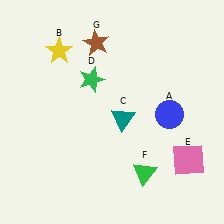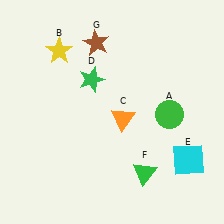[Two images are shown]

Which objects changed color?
A changed from blue to green. C changed from teal to orange. E changed from pink to cyan.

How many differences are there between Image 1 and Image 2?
There are 3 differences between the two images.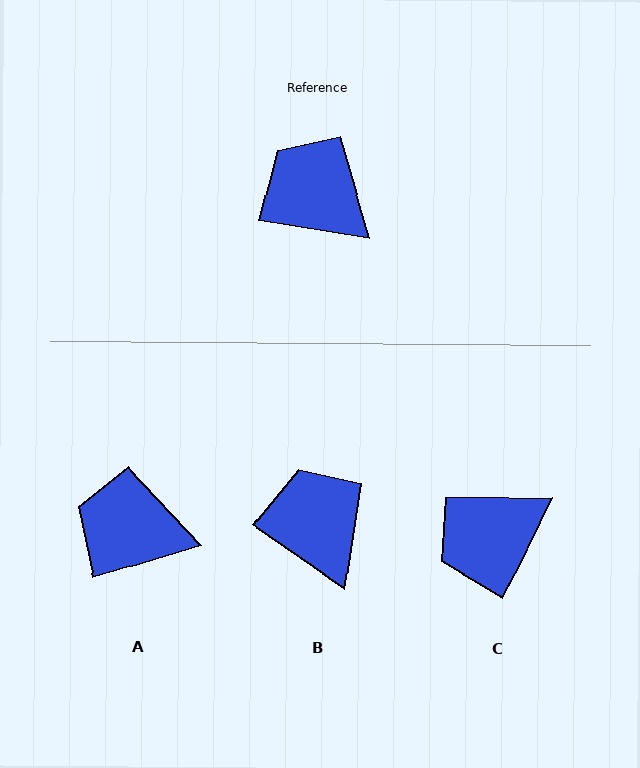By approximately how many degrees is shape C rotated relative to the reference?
Approximately 74 degrees counter-clockwise.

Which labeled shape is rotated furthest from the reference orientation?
C, about 74 degrees away.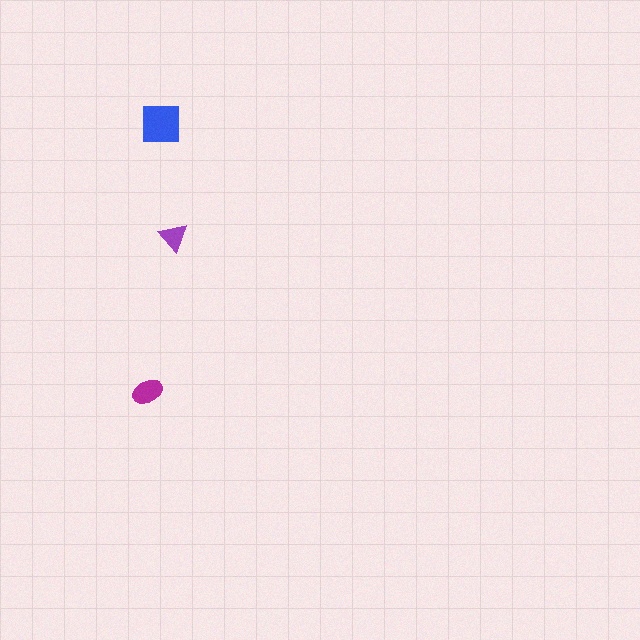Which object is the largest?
The blue square.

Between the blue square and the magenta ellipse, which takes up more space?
The blue square.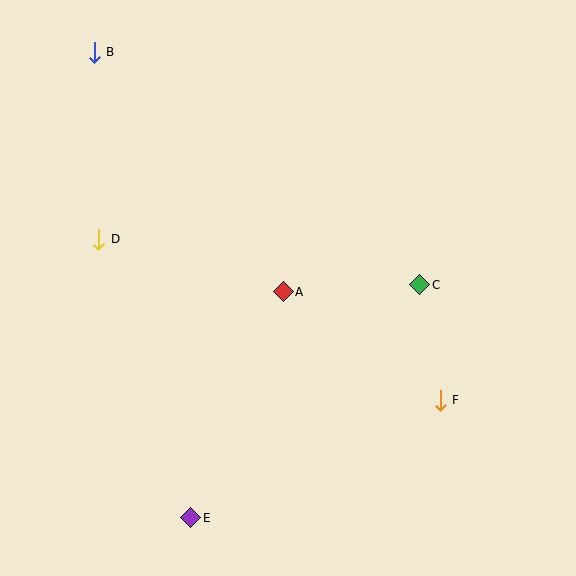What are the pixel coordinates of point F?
Point F is at (440, 400).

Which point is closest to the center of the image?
Point A at (283, 292) is closest to the center.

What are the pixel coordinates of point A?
Point A is at (283, 292).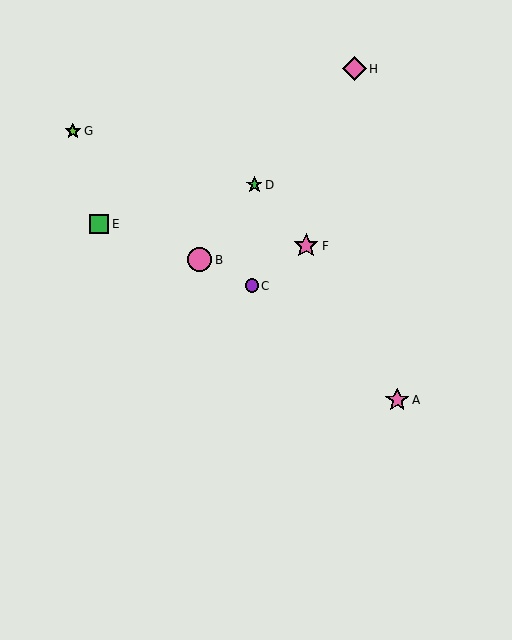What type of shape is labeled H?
Shape H is a pink diamond.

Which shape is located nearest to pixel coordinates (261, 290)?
The purple circle (labeled C) at (252, 286) is nearest to that location.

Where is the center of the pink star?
The center of the pink star is at (397, 400).